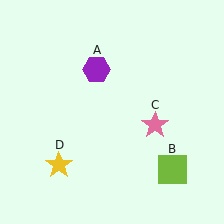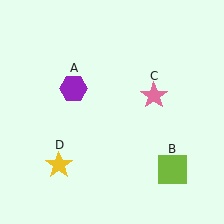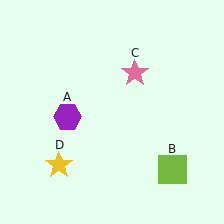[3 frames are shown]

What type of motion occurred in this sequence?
The purple hexagon (object A), pink star (object C) rotated counterclockwise around the center of the scene.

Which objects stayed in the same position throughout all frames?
Lime square (object B) and yellow star (object D) remained stationary.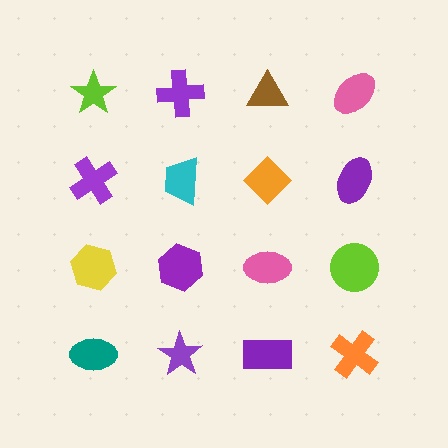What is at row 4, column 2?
A purple star.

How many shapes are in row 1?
4 shapes.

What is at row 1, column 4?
A pink ellipse.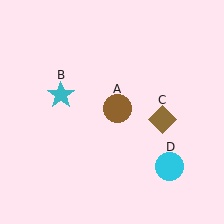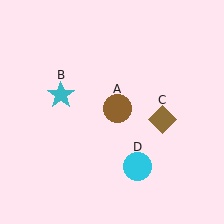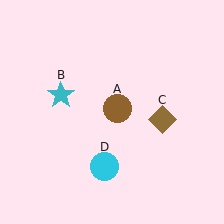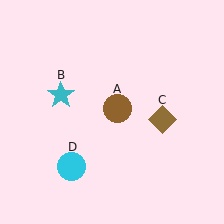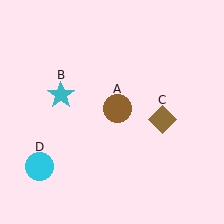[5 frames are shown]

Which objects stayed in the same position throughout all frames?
Brown circle (object A) and cyan star (object B) and brown diamond (object C) remained stationary.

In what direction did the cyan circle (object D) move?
The cyan circle (object D) moved left.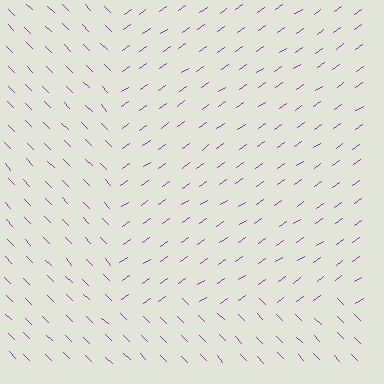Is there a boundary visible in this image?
Yes, there is a texture boundary formed by a change in line orientation.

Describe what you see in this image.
The image is filled with small purple line segments. A rectangle region in the image has lines oriented differently from the surrounding lines, creating a visible texture boundary.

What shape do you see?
I see a rectangle.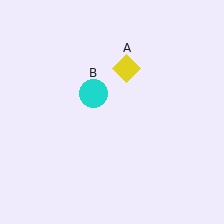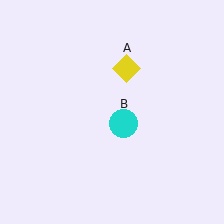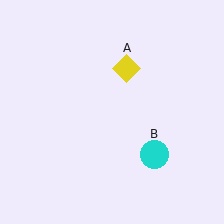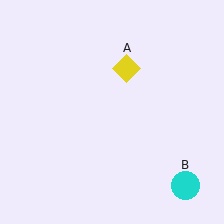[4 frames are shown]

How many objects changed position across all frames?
1 object changed position: cyan circle (object B).